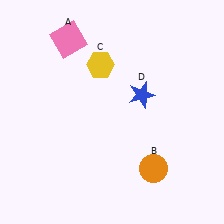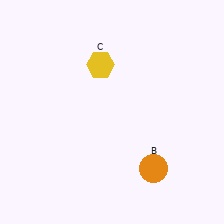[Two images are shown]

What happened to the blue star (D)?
The blue star (D) was removed in Image 2. It was in the top-right area of Image 1.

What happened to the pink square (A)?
The pink square (A) was removed in Image 2. It was in the top-left area of Image 1.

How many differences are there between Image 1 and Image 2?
There are 2 differences between the two images.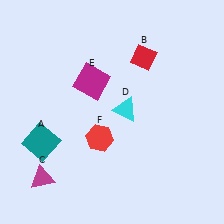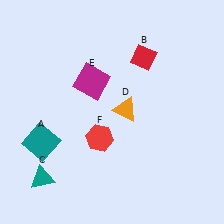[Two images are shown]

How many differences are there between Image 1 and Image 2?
There are 2 differences between the two images.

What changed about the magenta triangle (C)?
In Image 1, C is magenta. In Image 2, it changed to teal.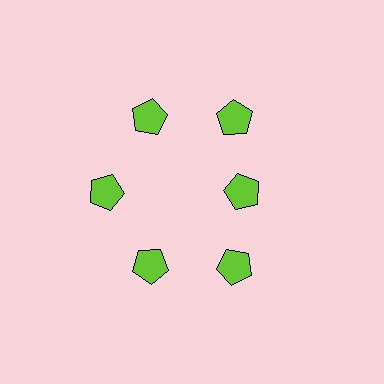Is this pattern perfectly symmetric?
No. The 6 lime pentagons are arranged in a ring, but one element near the 3 o'clock position is pulled inward toward the center, breaking the 6-fold rotational symmetry.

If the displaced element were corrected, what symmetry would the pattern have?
It would have 6-fold rotational symmetry — the pattern would map onto itself every 60 degrees.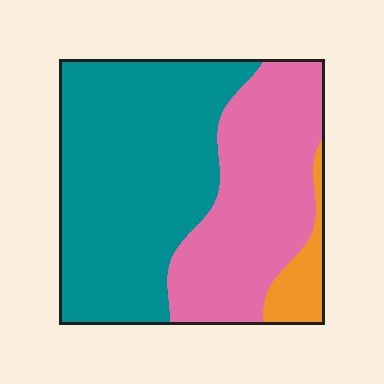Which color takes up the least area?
Orange, at roughly 5%.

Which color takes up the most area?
Teal, at roughly 55%.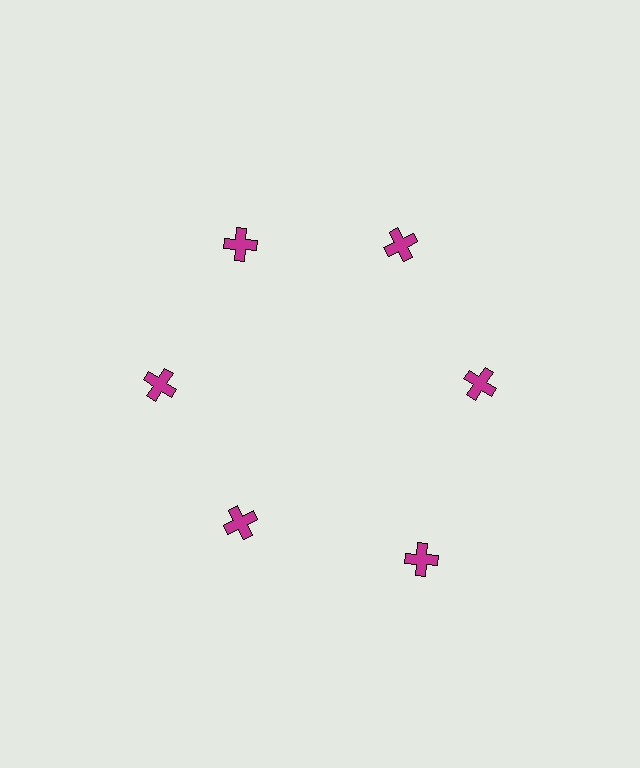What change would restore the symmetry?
The symmetry would be restored by moving it inward, back onto the ring so that all 6 crosses sit at equal angles and equal distance from the center.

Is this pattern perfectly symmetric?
No. The 6 magenta crosses are arranged in a ring, but one element near the 5 o'clock position is pushed outward from the center, breaking the 6-fold rotational symmetry.